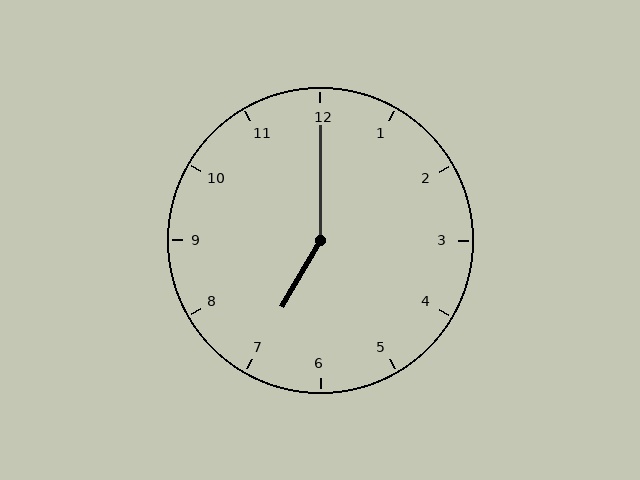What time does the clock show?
7:00.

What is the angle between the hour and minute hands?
Approximately 150 degrees.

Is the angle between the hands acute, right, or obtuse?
It is obtuse.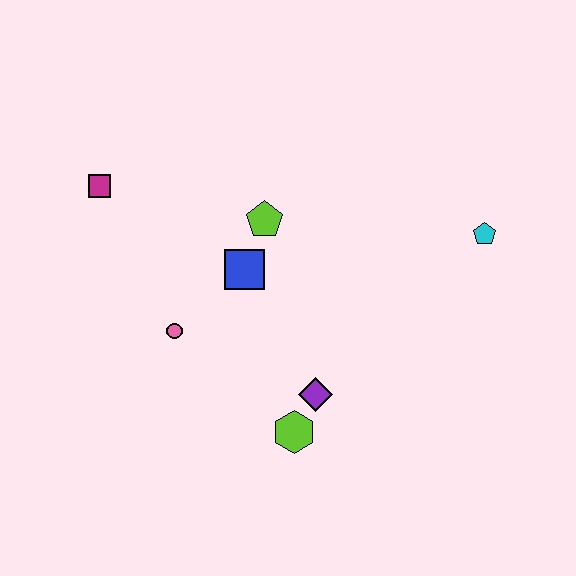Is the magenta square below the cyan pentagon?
No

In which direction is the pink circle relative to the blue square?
The pink circle is to the left of the blue square.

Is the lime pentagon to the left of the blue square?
No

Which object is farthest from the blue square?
The cyan pentagon is farthest from the blue square.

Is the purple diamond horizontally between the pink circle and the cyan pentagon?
Yes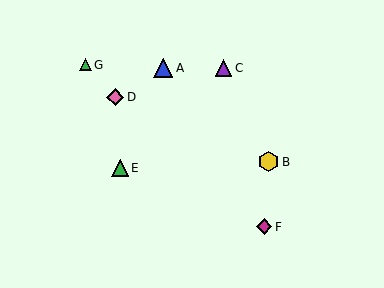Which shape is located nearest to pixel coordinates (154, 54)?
The blue triangle (labeled A) at (163, 68) is nearest to that location.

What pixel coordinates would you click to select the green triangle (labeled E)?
Click at (120, 168) to select the green triangle E.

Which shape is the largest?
The yellow hexagon (labeled B) is the largest.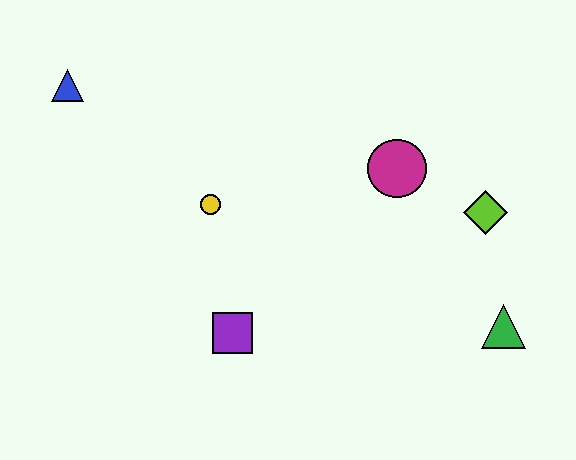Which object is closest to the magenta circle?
The lime diamond is closest to the magenta circle.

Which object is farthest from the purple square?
The blue triangle is farthest from the purple square.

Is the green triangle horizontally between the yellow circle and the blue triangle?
No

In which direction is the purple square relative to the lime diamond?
The purple square is to the left of the lime diamond.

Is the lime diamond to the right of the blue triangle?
Yes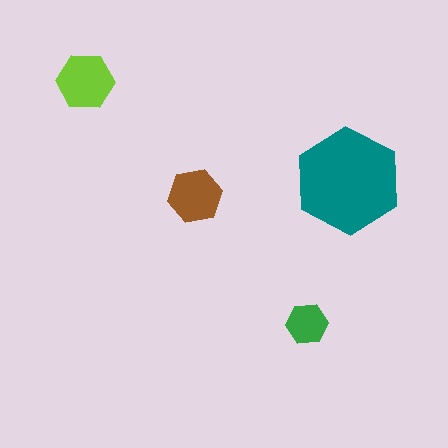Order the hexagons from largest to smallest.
the teal one, the lime one, the brown one, the green one.